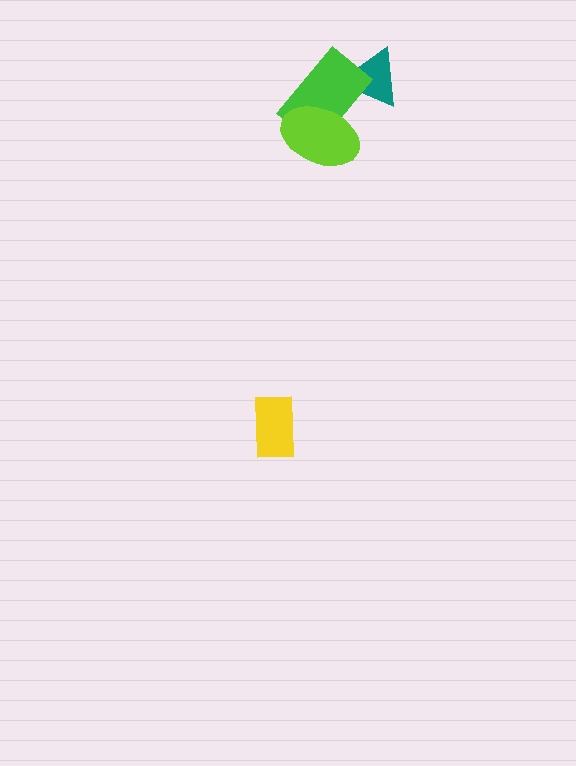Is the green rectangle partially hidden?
Yes, it is partially covered by another shape.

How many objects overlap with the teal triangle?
1 object overlaps with the teal triangle.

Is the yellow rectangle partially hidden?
No, no other shape covers it.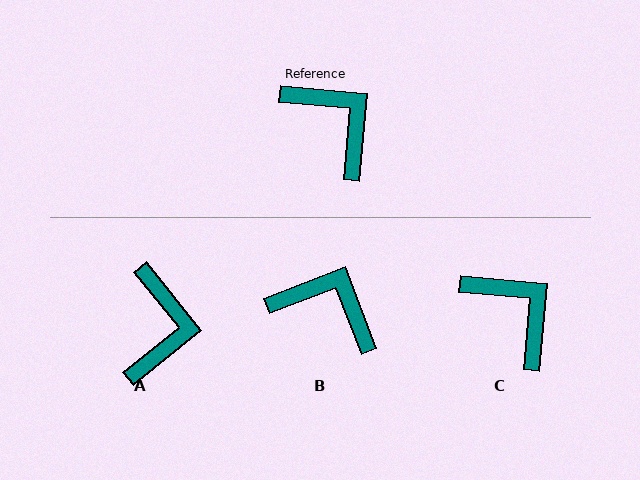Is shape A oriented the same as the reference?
No, it is off by about 46 degrees.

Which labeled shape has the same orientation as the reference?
C.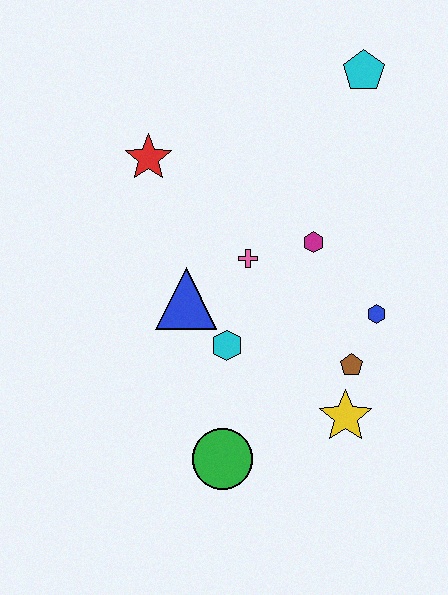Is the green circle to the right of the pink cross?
No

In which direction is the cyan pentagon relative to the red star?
The cyan pentagon is to the right of the red star.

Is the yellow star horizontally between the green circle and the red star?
No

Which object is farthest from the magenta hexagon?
The green circle is farthest from the magenta hexagon.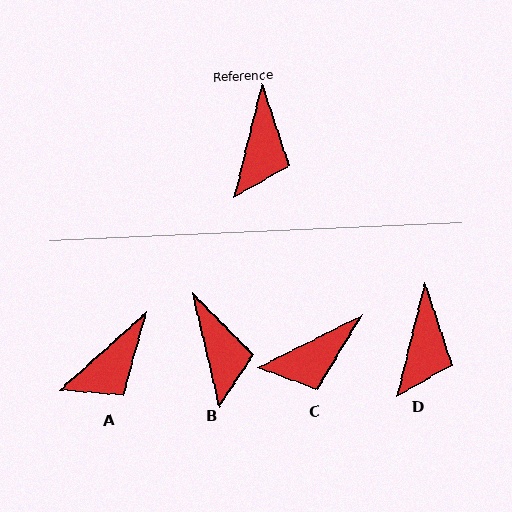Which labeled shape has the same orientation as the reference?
D.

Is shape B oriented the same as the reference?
No, it is off by about 27 degrees.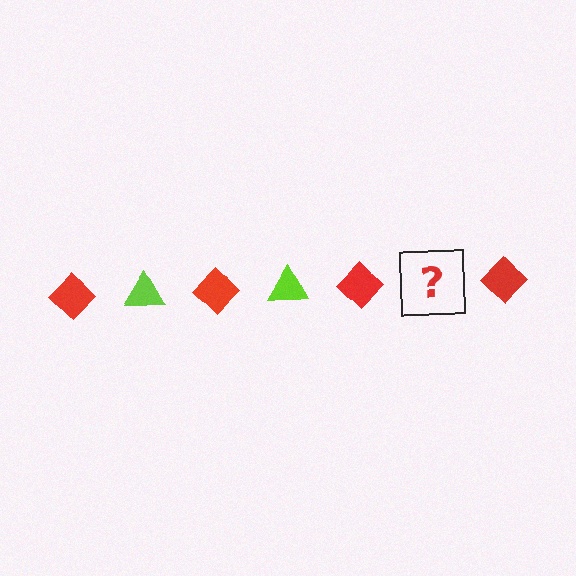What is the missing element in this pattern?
The missing element is a lime triangle.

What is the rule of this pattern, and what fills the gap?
The rule is that the pattern alternates between red diamond and lime triangle. The gap should be filled with a lime triangle.